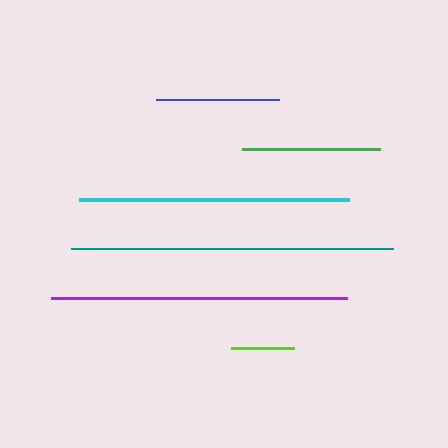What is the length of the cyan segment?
The cyan segment is approximately 270 pixels long.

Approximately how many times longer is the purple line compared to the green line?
The purple line is approximately 2.1 times the length of the green line.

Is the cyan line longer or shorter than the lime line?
The cyan line is longer than the lime line.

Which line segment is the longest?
The teal line is the longest at approximately 322 pixels.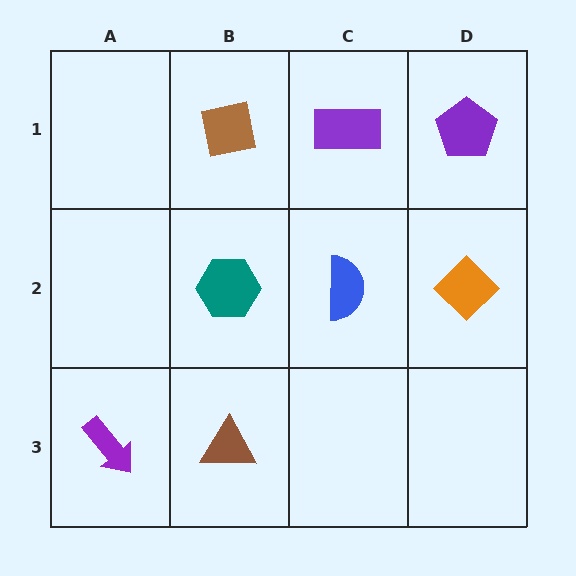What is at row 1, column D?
A purple pentagon.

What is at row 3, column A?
A purple arrow.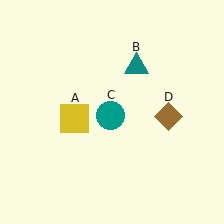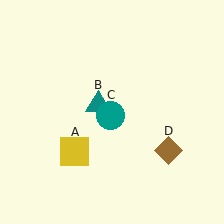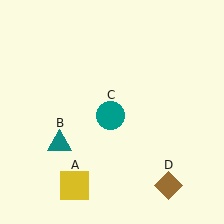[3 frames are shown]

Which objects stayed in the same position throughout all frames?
Teal circle (object C) remained stationary.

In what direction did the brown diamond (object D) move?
The brown diamond (object D) moved down.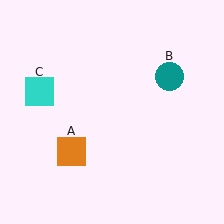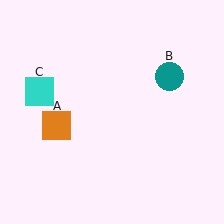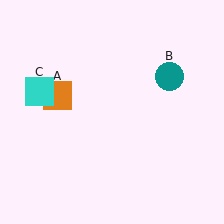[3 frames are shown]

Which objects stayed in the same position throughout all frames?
Teal circle (object B) and cyan square (object C) remained stationary.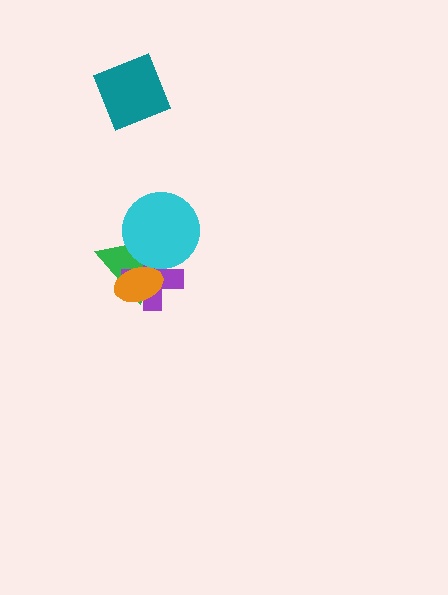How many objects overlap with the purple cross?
3 objects overlap with the purple cross.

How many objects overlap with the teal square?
0 objects overlap with the teal square.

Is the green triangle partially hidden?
Yes, it is partially covered by another shape.